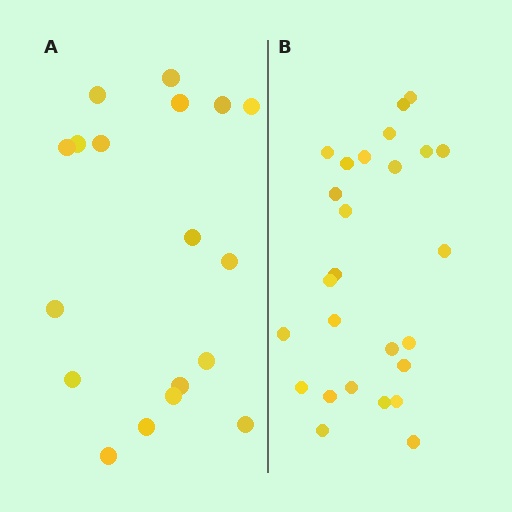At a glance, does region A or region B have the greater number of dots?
Region B (the right region) has more dots.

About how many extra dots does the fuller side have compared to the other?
Region B has roughly 8 or so more dots than region A.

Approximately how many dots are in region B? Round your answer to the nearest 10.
About 30 dots. (The exact count is 26, which rounds to 30.)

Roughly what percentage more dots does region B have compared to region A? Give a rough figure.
About 45% more.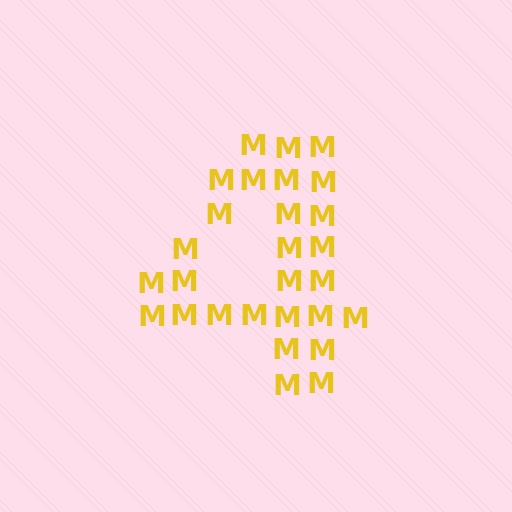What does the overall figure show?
The overall figure shows the digit 4.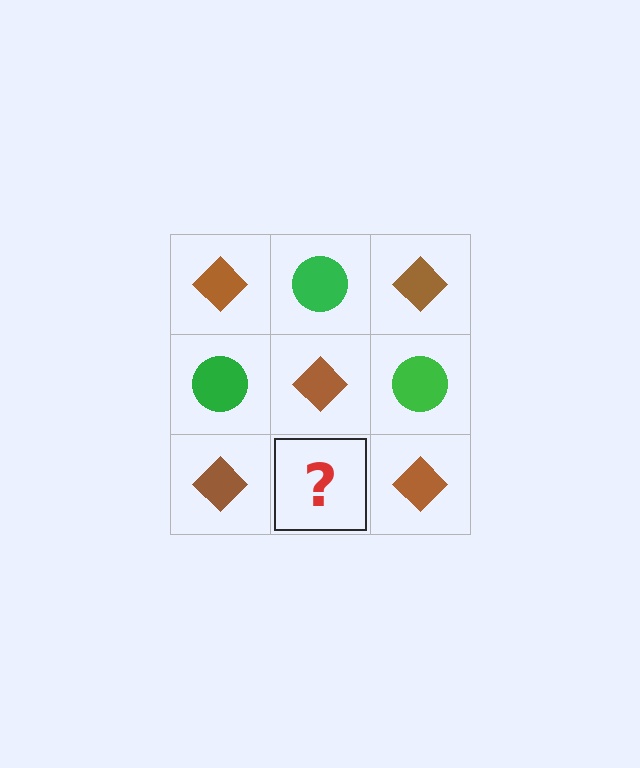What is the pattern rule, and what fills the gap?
The rule is that it alternates brown diamond and green circle in a checkerboard pattern. The gap should be filled with a green circle.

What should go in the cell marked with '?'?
The missing cell should contain a green circle.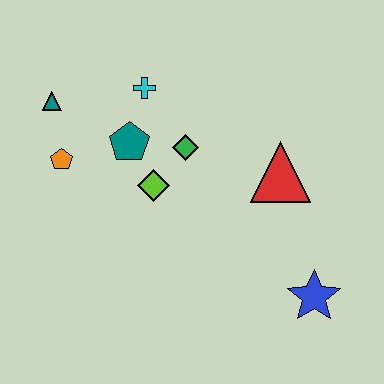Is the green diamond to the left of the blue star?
Yes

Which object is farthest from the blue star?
The teal triangle is farthest from the blue star.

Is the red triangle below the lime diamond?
No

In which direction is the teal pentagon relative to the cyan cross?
The teal pentagon is below the cyan cross.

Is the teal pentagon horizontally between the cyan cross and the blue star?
No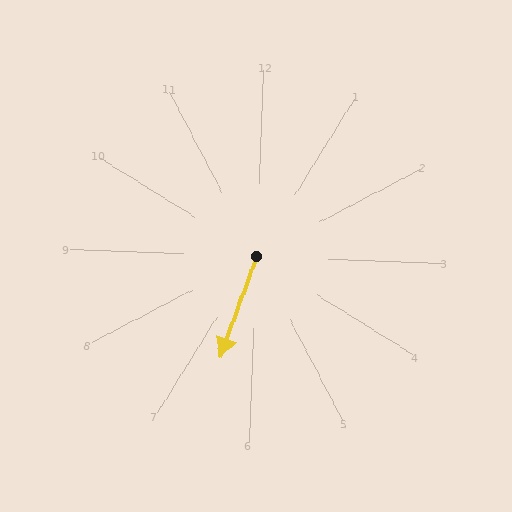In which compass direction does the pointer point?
South.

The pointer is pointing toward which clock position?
Roughly 7 o'clock.